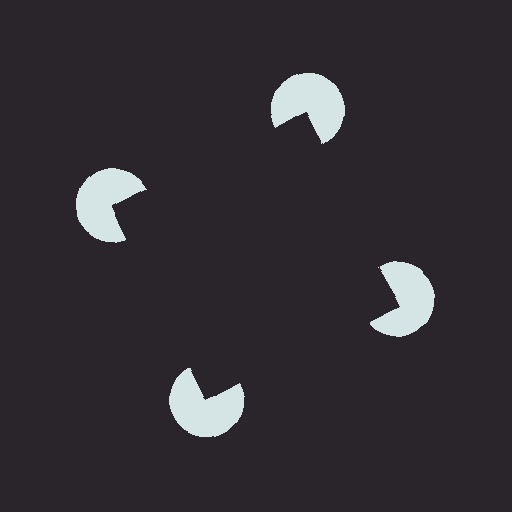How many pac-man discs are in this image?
There are 4 — one at each vertex of the illusory square.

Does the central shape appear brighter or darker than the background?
It typically appears slightly darker than the background, even though no actual brightness change is drawn.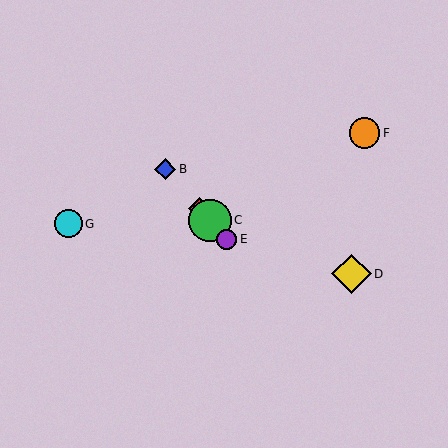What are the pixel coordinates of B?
Object B is at (165, 169).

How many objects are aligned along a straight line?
4 objects (A, B, C, E) are aligned along a straight line.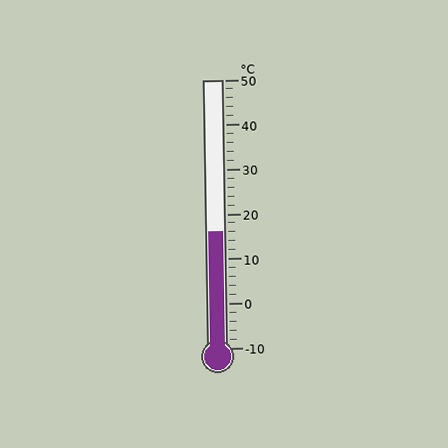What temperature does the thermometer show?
The thermometer shows approximately 16°C.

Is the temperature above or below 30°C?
The temperature is below 30°C.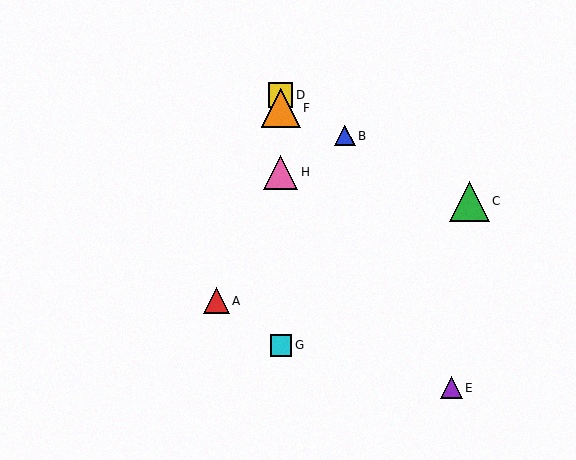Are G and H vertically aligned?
Yes, both are at x≈281.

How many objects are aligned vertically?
4 objects (D, F, G, H) are aligned vertically.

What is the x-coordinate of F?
Object F is at x≈281.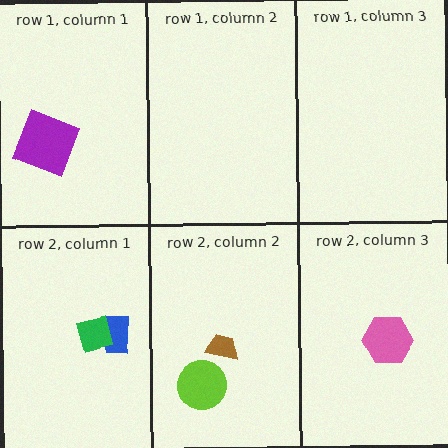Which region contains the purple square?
The row 1, column 1 region.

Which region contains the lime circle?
The row 2, column 2 region.